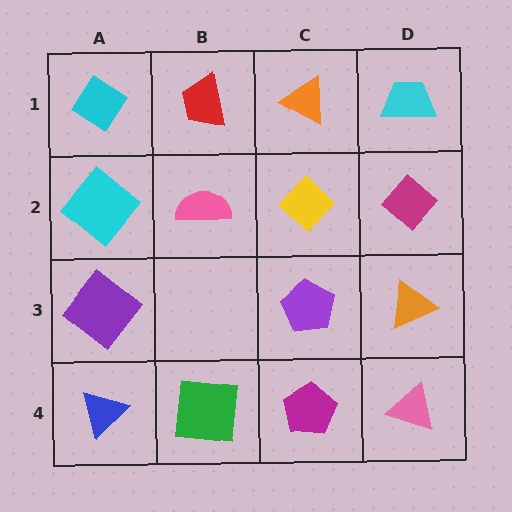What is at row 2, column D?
A magenta diamond.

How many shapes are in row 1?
4 shapes.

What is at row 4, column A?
A blue triangle.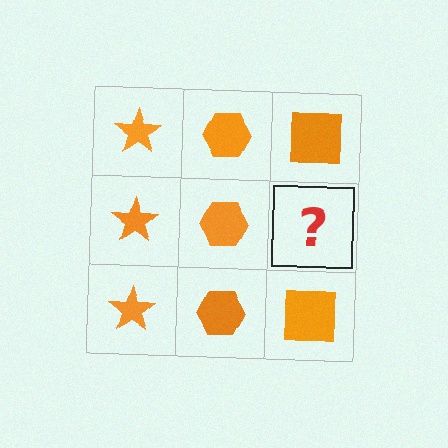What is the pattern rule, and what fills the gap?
The rule is that each column has a consistent shape. The gap should be filled with an orange square.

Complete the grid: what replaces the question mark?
The question mark should be replaced with an orange square.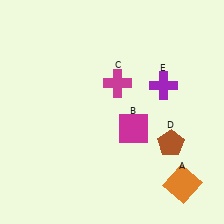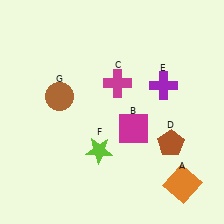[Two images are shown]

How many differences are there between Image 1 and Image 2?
There are 2 differences between the two images.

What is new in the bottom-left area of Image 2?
A lime star (F) was added in the bottom-left area of Image 2.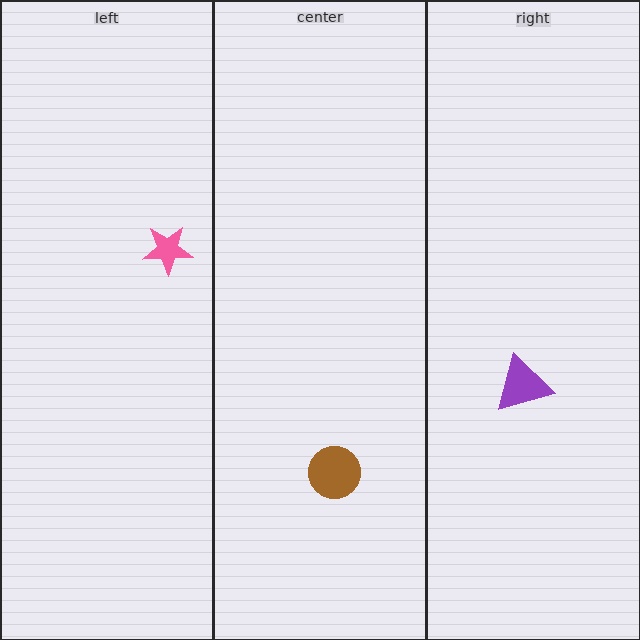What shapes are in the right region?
The purple triangle.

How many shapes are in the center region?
1.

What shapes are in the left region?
The pink star.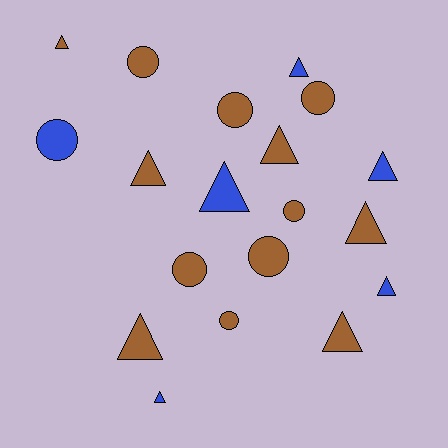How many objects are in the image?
There are 19 objects.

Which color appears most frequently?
Brown, with 13 objects.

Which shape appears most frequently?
Triangle, with 11 objects.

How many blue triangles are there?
There are 5 blue triangles.